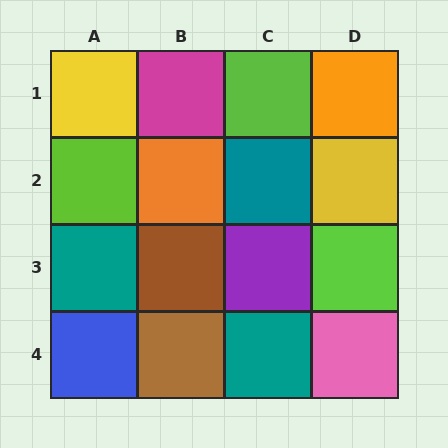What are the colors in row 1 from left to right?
Yellow, magenta, lime, orange.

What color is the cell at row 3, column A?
Teal.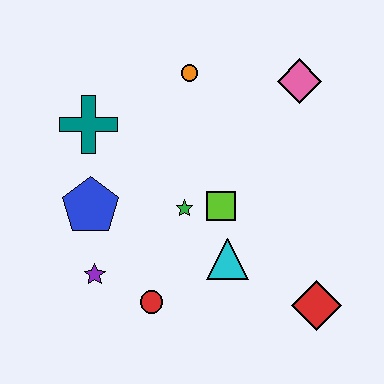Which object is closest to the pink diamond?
The orange circle is closest to the pink diamond.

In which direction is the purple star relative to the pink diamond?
The purple star is to the left of the pink diamond.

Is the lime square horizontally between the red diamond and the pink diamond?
No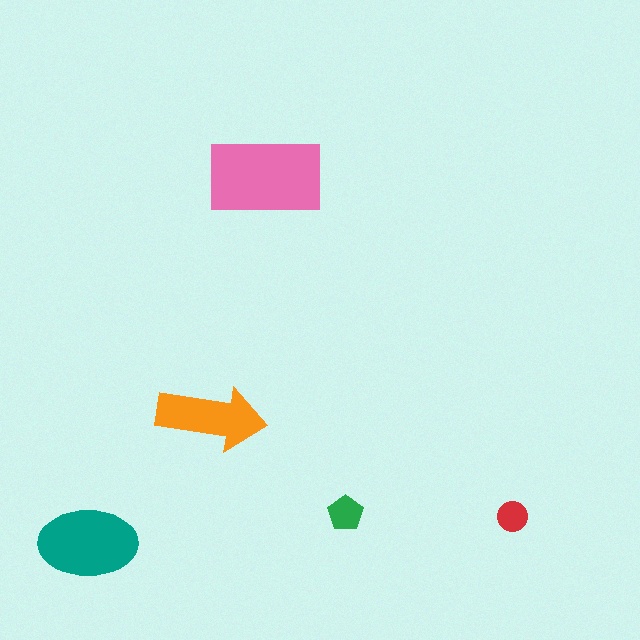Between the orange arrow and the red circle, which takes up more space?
The orange arrow.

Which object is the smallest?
The red circle.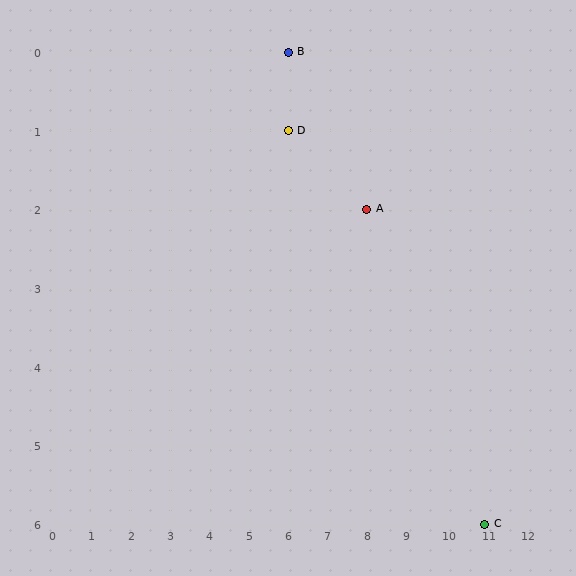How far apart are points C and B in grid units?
Points C and B are 5 columns and 6 rows apart (about 7.8 grid units diagonally).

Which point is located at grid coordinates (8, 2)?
Point A is at (8, 2).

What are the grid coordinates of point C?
Point C is at grid coordinates (11, 6).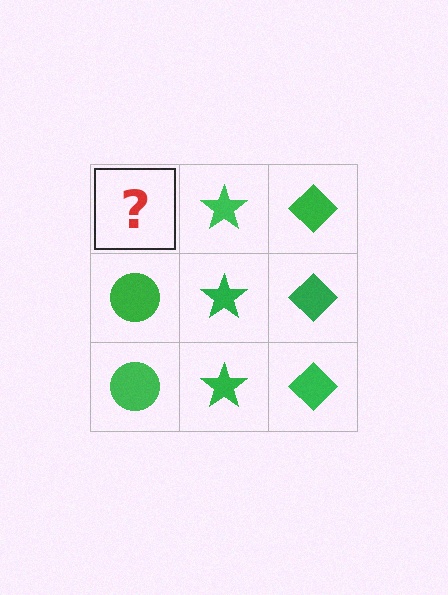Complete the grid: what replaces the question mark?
The question mark should be replaced with a green circle.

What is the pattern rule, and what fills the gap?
The rule is that each column has a consistent shape. The gap should be filled with a green circle.